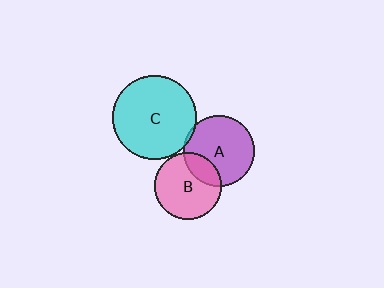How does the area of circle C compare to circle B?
Approximately 1.6 times.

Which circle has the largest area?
Circle C (cyan).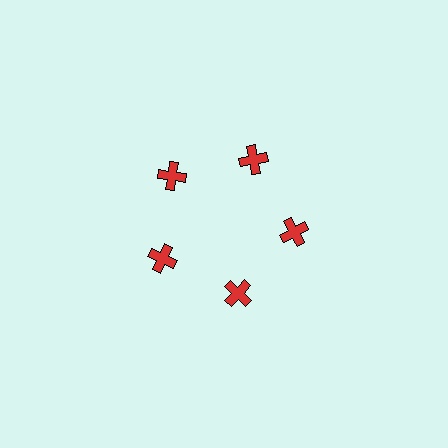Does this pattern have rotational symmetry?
Yes, this pattern has 5-fold rotational symmetry. It looks the same after rotating 72 degrees around the center.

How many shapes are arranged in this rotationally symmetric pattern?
There are 5 shapes, arranged in 5 groups of 1.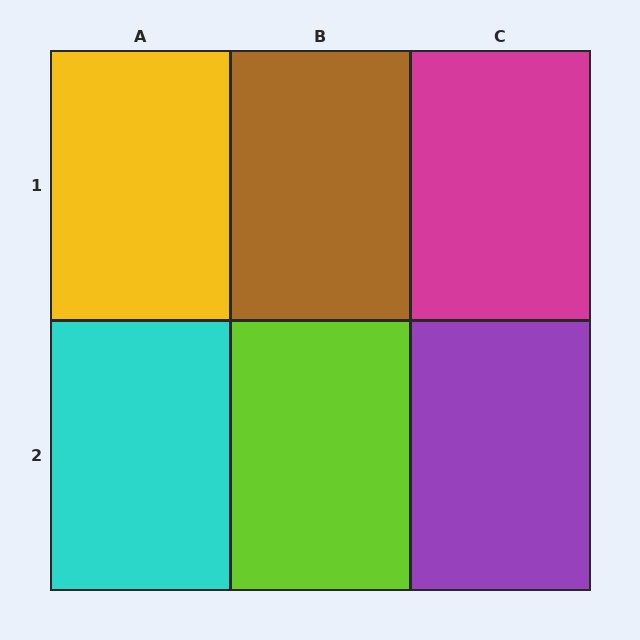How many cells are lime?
1 cell is lime.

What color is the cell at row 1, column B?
Brown.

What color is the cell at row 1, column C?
Magenta.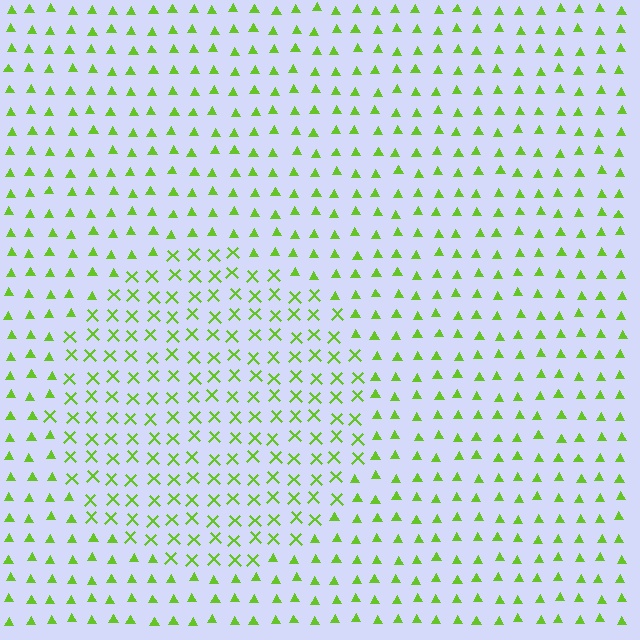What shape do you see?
I see a circle.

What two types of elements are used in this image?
The image uses X marks inside the circle region and triangles outside it.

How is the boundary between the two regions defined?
The boundary is defined by a change in element shape: X marks inside vs. triangles outside. All elements share the same color and spacing.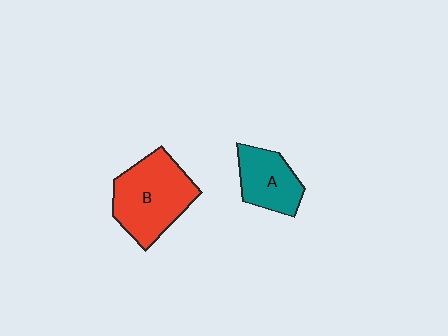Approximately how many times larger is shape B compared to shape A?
Approximately 1.6 times.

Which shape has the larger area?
Shape B (red).